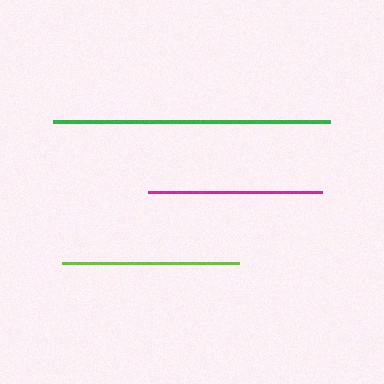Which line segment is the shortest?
The magenta line is the shortest at approximately 174 pixels.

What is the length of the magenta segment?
The magenta segment is approximately 174 pixels long.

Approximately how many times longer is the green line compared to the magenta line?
The green line is approximately 1.6 times the length of the magenta line.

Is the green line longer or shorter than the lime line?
The green line is longer than the lime line.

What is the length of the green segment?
The green segment is approximately 277 pixels long.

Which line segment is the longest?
The green line is the longest at approximately 277 pixels.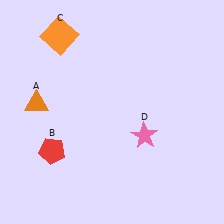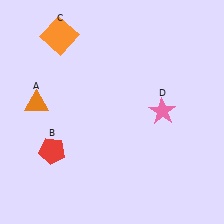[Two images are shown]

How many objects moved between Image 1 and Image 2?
1 object moved between the two images.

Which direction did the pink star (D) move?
The pink star (D) moved up.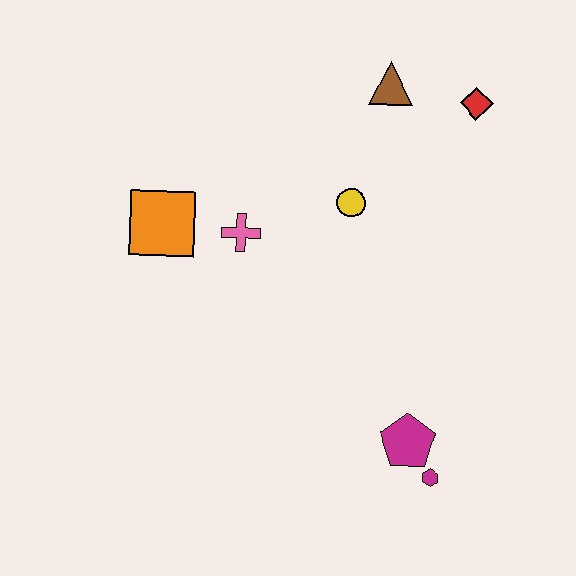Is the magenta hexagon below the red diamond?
Yes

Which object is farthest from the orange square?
The magenta hexagon is farthest from the orange square.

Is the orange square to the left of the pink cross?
Yes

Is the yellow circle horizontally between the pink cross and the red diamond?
Yes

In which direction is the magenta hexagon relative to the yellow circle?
The magenta hexagon is below the yellow circle.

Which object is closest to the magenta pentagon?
The magenta hexagon is closest to the magenta pentagon.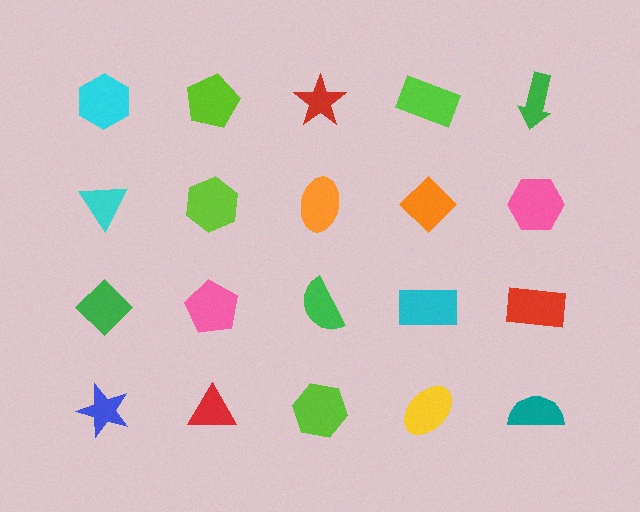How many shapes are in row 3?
5 shapes.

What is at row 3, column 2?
A pink pentagon.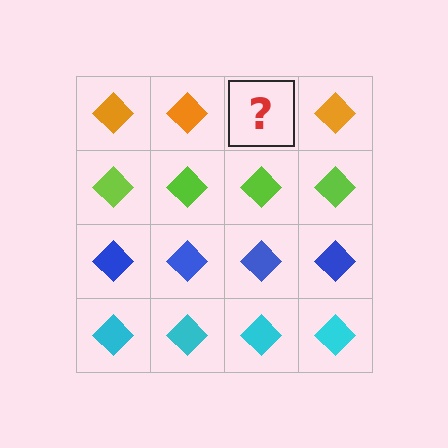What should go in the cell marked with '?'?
The missing cell should contain an orange diamond.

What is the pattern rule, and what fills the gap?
The rule is that each row has a consistent color. The gap should be filled with an orange diamond.